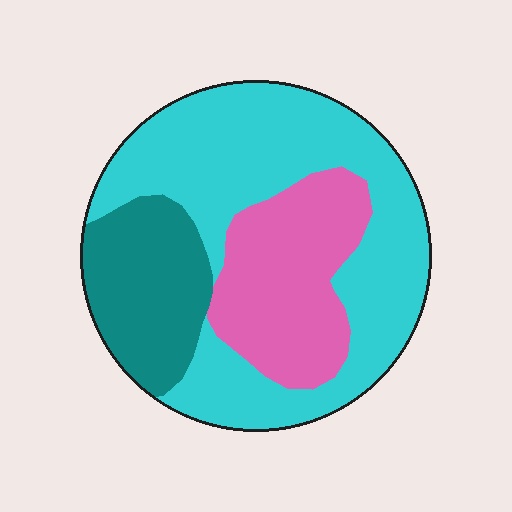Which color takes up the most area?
Cyan, at roughly 55%.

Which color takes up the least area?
Teal, at roughly 20%.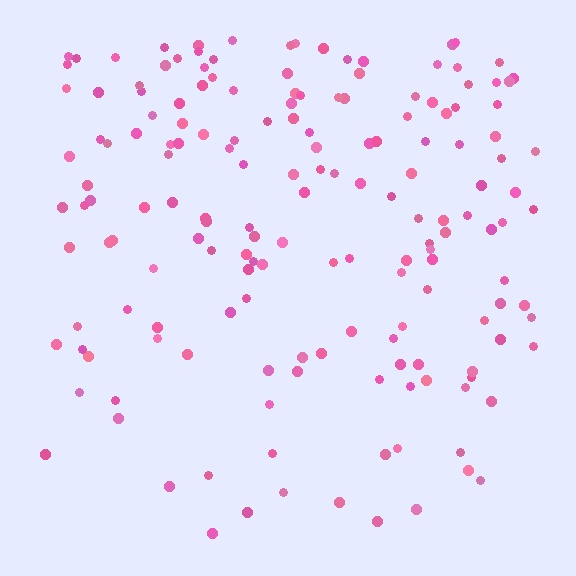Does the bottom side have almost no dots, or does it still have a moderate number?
Still a moderate number, just noticeably fewer than the top.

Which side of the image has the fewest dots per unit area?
The bottom.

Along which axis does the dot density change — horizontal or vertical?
Vertical.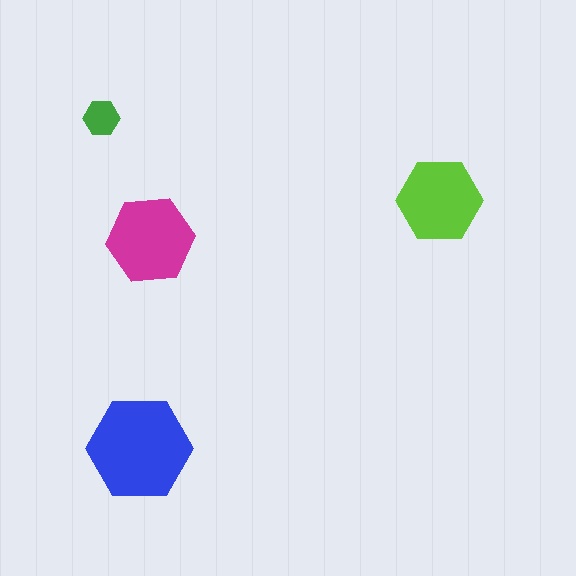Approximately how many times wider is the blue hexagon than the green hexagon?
About 3 times wider.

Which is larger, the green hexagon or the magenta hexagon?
The magenta one.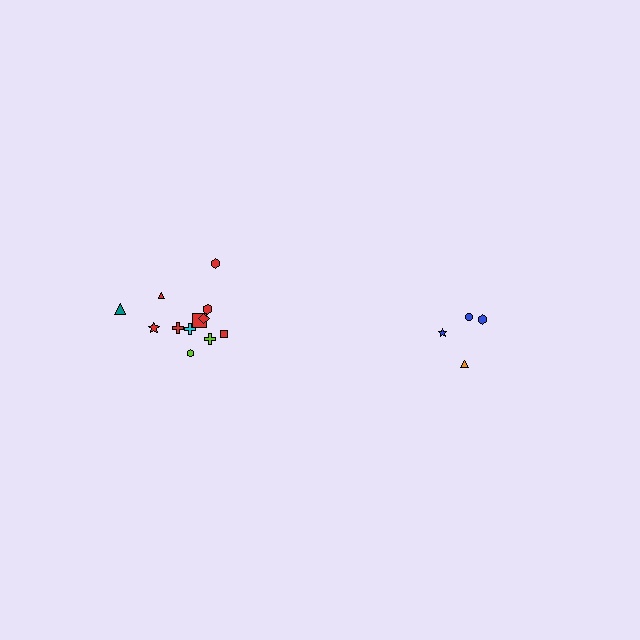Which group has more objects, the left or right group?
The left group.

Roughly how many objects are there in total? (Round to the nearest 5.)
Roughly 15 objects in total.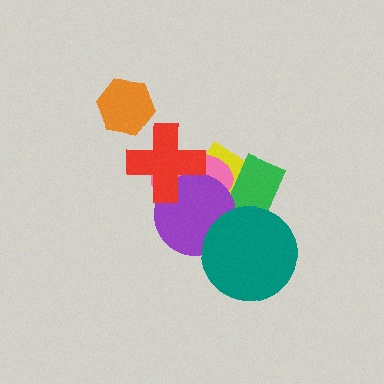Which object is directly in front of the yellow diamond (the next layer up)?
The green rectangle is directly in front of the yellow diamond.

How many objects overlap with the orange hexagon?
0 objects overlap with the orange hexagon.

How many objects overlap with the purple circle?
5 objects overlap with the purple circle.